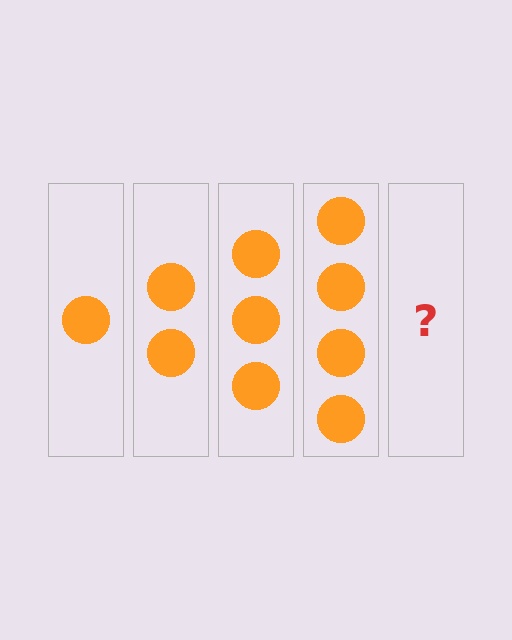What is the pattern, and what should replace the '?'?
The pattern is that each step adds one more circle. The '?' should be 5 circles.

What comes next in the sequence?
The next element should be 5 circles.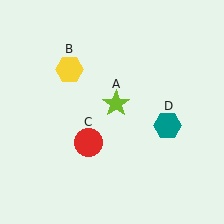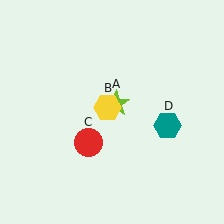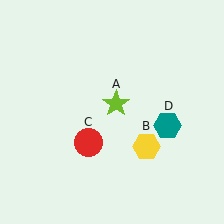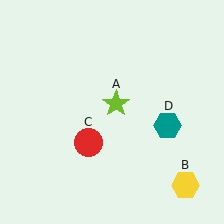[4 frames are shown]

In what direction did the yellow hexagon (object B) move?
The yellow hexagon (object B) moved down and to the right.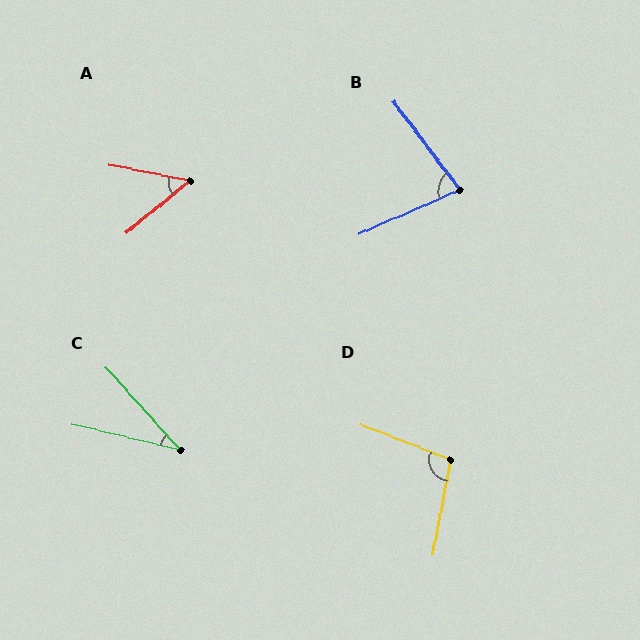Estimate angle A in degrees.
Approximately 50 degrees.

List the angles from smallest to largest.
C (35°), A (50°), B (77°), D (101°).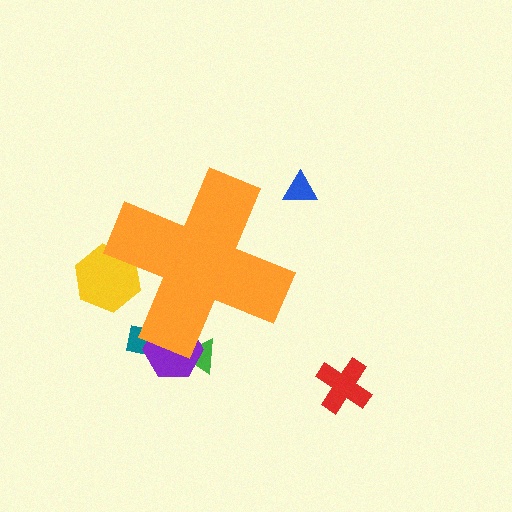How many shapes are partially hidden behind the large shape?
4 shapes are partially hidden.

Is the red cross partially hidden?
No, the red cross is fully visible.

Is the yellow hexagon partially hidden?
Yes, the yellow hexagon is partially hidden behind the orange cross.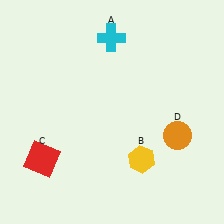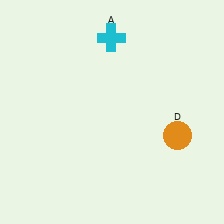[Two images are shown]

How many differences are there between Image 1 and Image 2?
There are 2 differences between the two images.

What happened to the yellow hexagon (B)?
The yellow hexagon (B) was removed in Image 2. It was in the bottom-right area of Image 1.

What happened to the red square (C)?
The red square (C) was removed in Image 2. It was in the bottom-left area of Image 1.